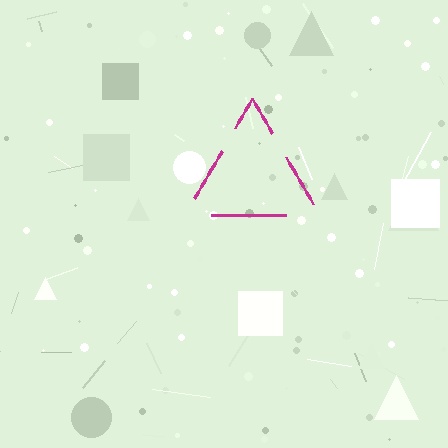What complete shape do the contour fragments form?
The contour fragments form a triangle.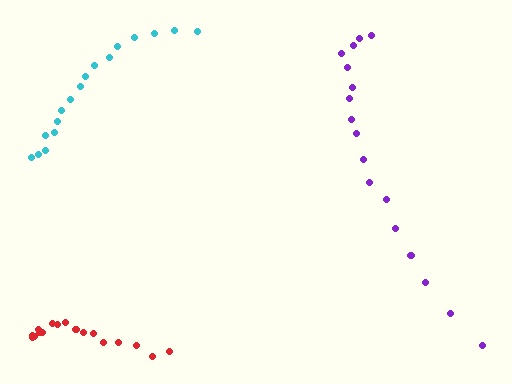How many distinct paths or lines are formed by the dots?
There are 3 distinct paths.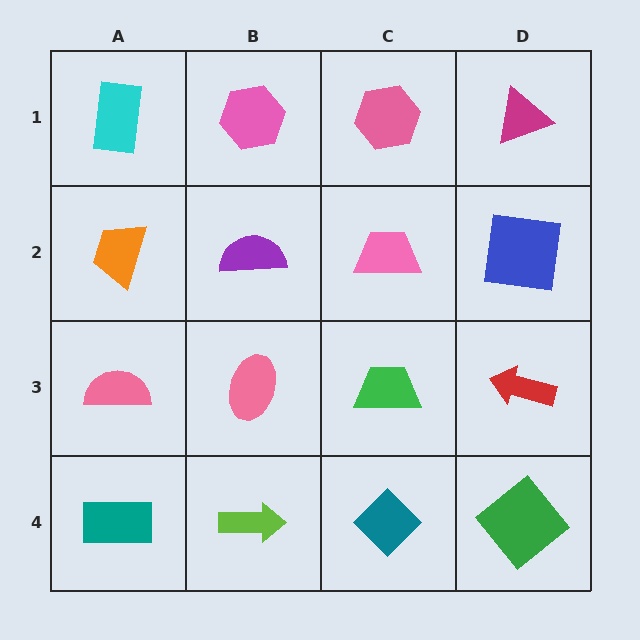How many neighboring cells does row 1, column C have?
3.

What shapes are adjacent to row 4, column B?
A pink ellipse (row 3, column B), a teal rectangle (row 4, column A), a teal diamond (row 4, column C).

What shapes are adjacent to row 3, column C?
A pink trapezoid (row 2, column C), a teal diamond (row 4, column C), a pink ellipse (row 3, column B), a red arrow (row 3, column D).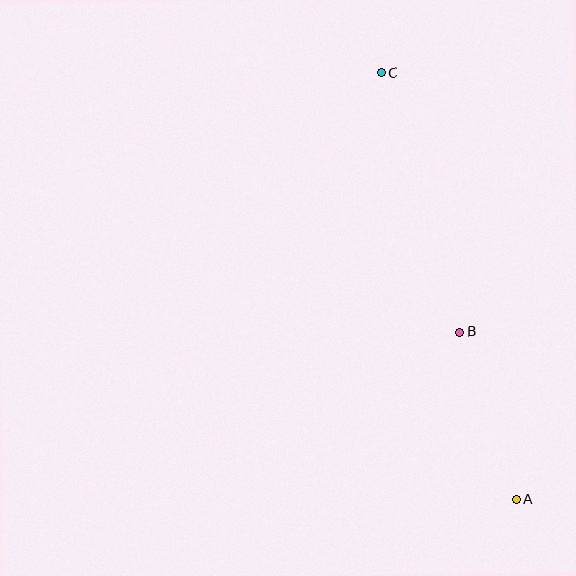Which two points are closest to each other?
Points A and B are closest to each other.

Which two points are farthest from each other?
Points A and C are farthest from each other.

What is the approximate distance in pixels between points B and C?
The distance between B and C is approximately 271 pixels.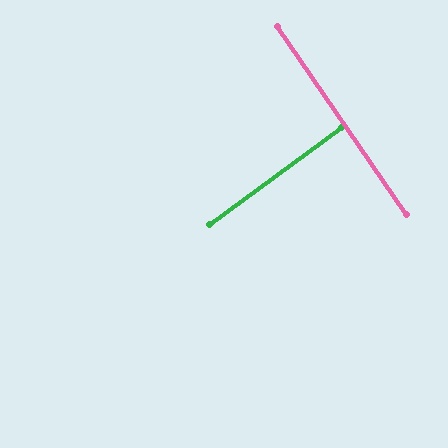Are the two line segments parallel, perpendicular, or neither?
Perpendicular — they meet at approximately 88°.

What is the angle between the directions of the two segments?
Approximately 88 degrees.